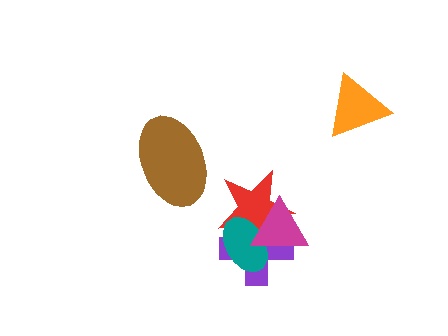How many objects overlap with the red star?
3 objects overlap with the red star.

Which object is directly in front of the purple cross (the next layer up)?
The red star is directly in front of the purple cross.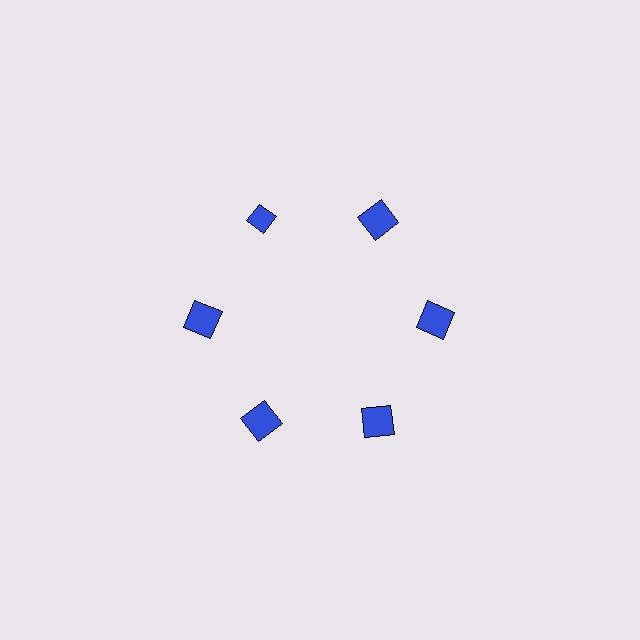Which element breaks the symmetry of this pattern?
The blue diamond at roughly the 11 o'clock position breaks the symmetry. All other shapes are blue squares.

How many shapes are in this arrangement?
There are 6 shapes arranged in a ring pattern.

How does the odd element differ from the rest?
It has a different shape: diamond instead of square.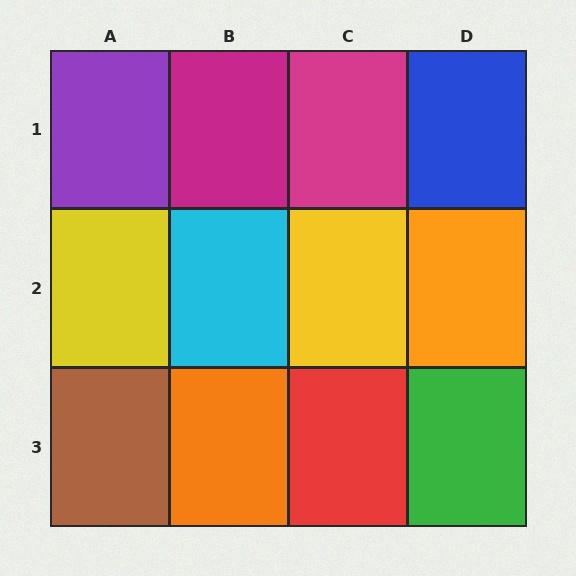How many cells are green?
1 cell is green.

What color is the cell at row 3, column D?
Green.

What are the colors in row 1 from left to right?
Purple, magenta, magenta, blue.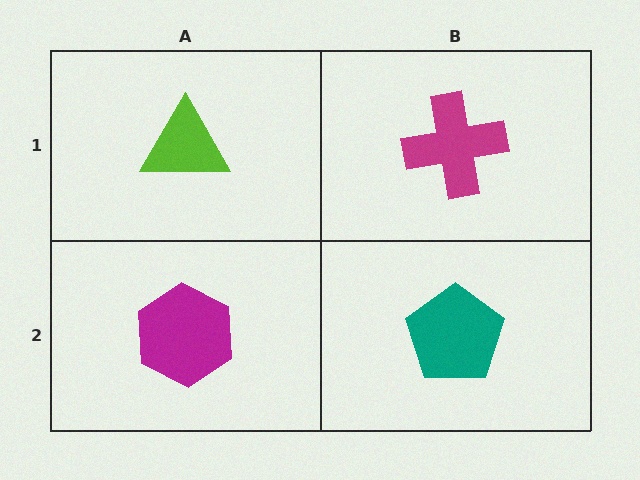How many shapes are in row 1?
2 shapes.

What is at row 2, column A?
A magenta hexagon.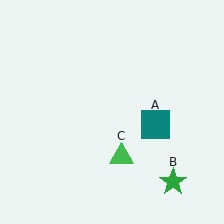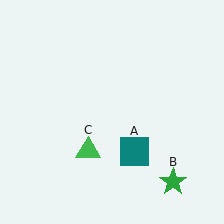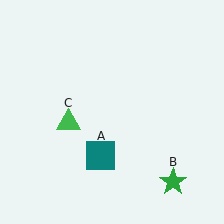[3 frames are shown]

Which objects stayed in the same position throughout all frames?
Green star (object B) remained stationary.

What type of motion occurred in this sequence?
The teal square (object A), green triangle (object C) rotated clockwise around the center of the scene.